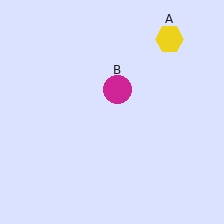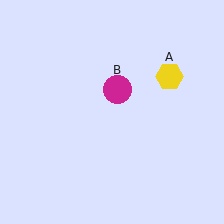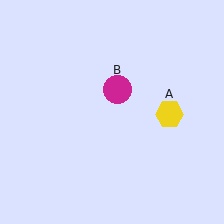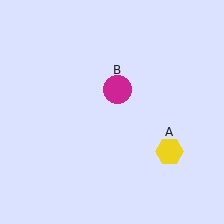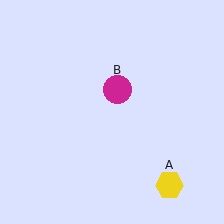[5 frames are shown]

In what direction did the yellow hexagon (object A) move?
The yellow hexagon (object A) moved down.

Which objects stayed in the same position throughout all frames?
Magenta circle (object B) remained stationary.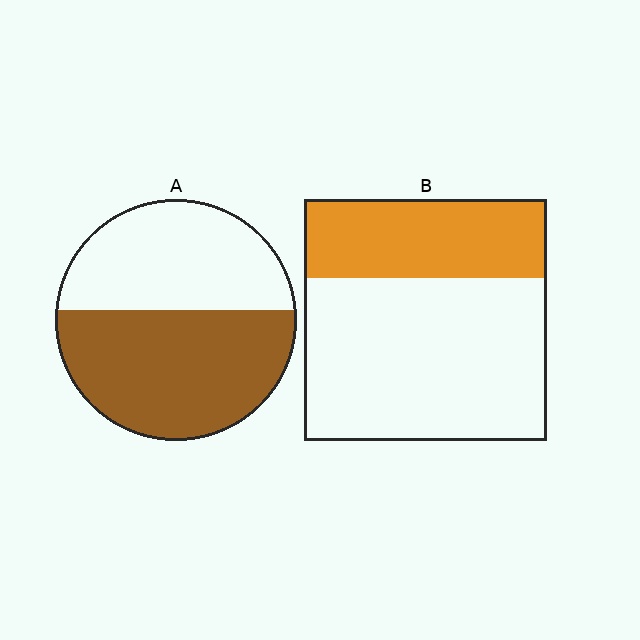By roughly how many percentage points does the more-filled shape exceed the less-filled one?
By roughly 25 percentage points (A over B).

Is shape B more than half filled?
No.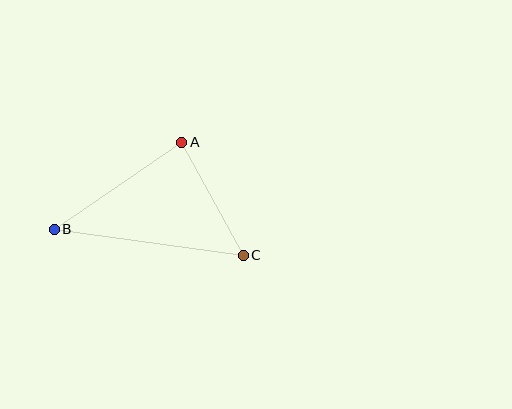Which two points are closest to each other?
Points A and C are closest to each other.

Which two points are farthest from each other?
Points B and C are farthest from each other.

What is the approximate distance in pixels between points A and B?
The distance between A and B is approximately 154 pixels.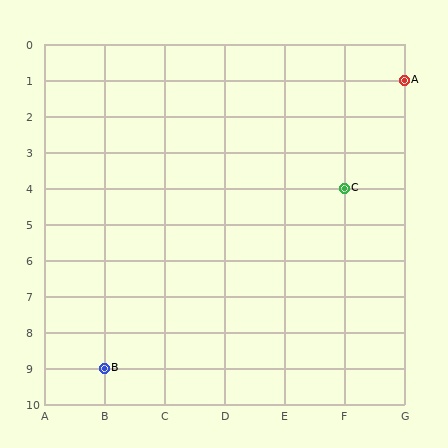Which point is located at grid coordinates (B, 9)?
Point B is at (B, 9).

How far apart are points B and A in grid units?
Points B and A are 5 columns and 8 rows apart (about 9.4 grid units diagonally).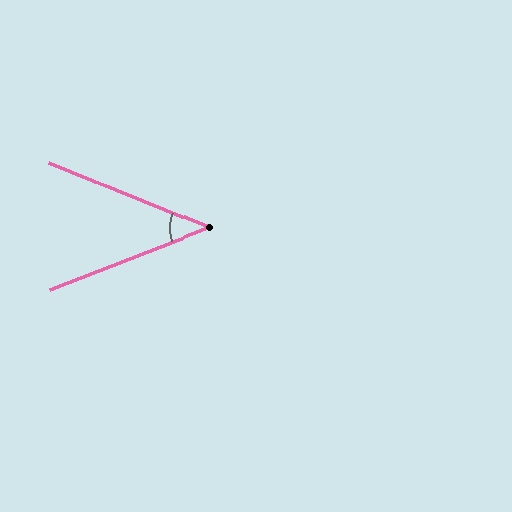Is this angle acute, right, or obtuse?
It is acute.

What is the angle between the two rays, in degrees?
Approximately 43 degrees.